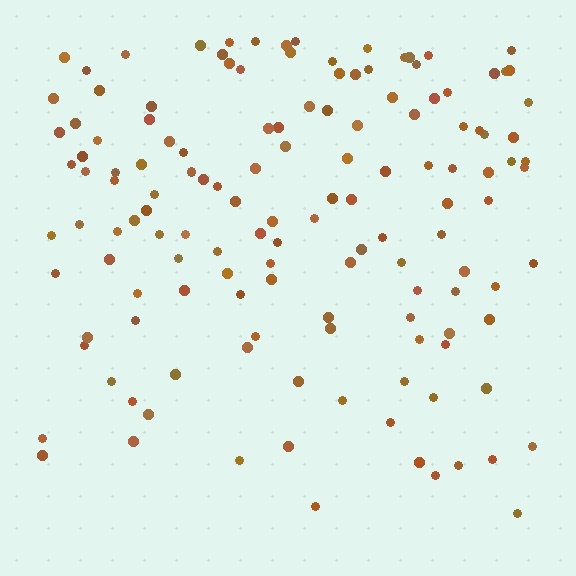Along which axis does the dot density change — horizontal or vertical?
Vertical.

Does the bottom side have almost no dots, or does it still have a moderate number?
Still a moderate number, just noticeably fewer than the top.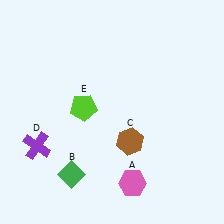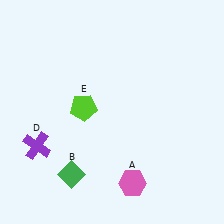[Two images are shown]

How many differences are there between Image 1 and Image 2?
There is 1 difference between the two images.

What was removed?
The brown hexagon (C) was removed in Image 2.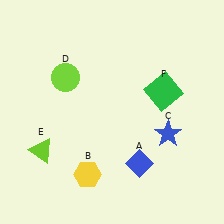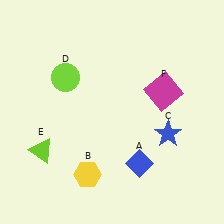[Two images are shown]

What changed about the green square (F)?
In Image 1, F is green. In Image 2, it changed to magenta.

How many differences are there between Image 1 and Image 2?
There is 1 difference between the two images.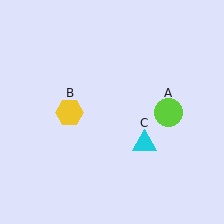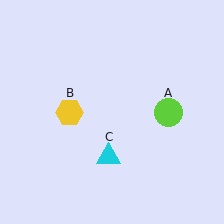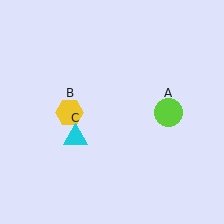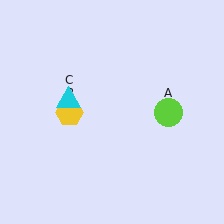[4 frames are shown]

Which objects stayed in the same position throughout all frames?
Lime circle (object A) and yellow hexagon (object B) remained stationary.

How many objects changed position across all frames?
1 object changed position: cyan triangle (object C).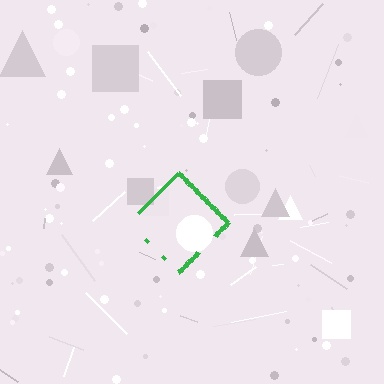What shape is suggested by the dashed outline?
The dashed outline suggests a diamond.